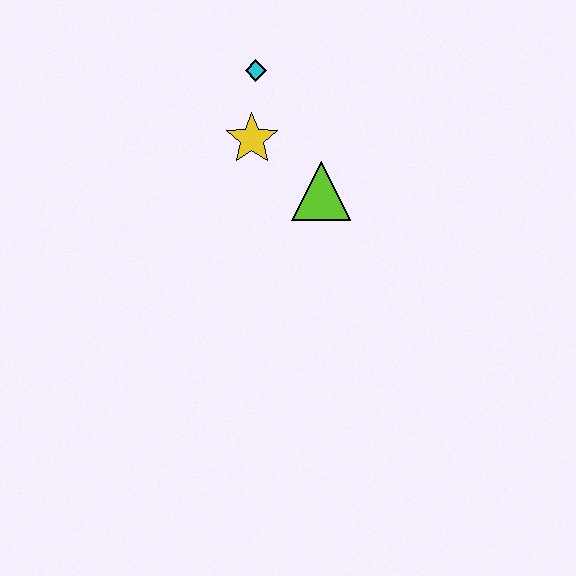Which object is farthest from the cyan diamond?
The lime triangle is farthest from the cyan diamond.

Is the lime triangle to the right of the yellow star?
Yes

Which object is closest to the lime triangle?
The yellow star is closest to the lime triangle.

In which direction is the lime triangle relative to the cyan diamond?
The lime triangle is below the cyan diamond.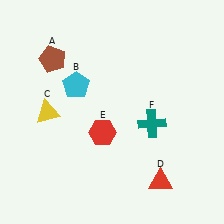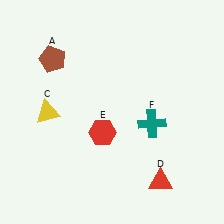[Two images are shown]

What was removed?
The cyan pentagon (B) was removed in Image 2.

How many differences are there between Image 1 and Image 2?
There is 1 difference between the two images.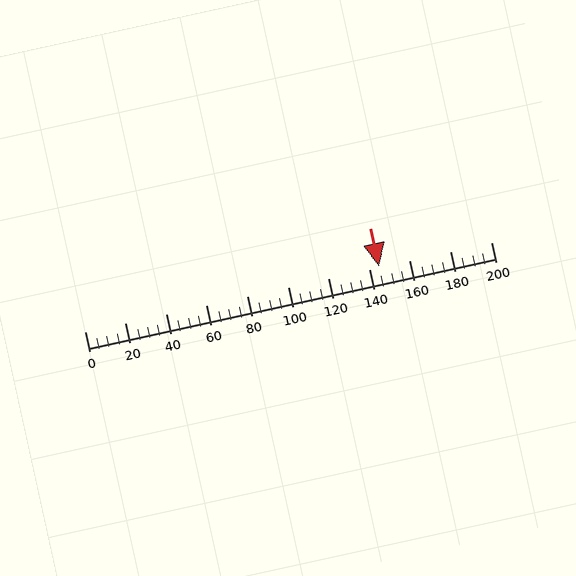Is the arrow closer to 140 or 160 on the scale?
The arrow is closer to 140.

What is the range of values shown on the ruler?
The ruler shows values from 0 to 200.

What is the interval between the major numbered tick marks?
The major tick marks are spaced 20 units apart.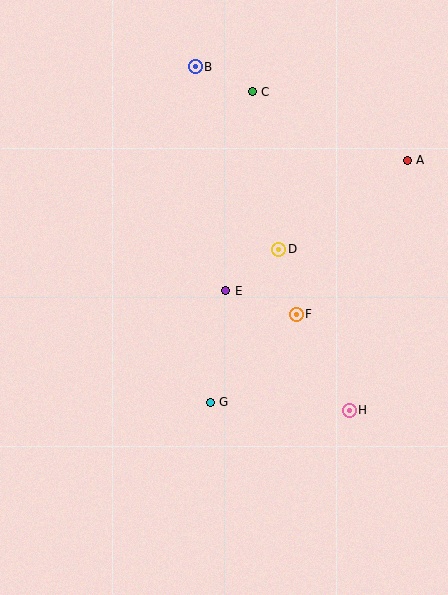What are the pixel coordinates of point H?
Point H is at (349, 410).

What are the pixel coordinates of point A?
Point A is at (407, 160).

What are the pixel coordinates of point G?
Point G is at (210, 402).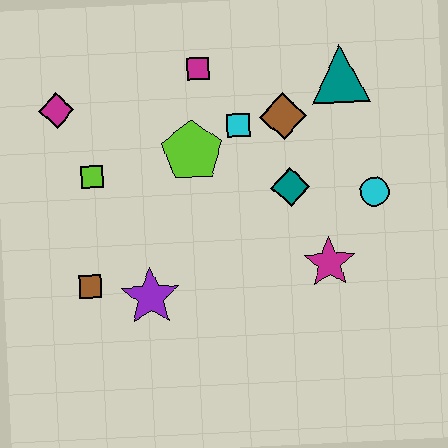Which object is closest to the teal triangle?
The brown diamond is closest to the teal triangle.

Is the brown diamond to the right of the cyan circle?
No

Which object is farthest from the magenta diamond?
The cyan circle is farthest from the magenta diamond.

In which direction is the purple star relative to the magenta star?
The purple star is to the left of the magenta star.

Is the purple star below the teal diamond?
Yes